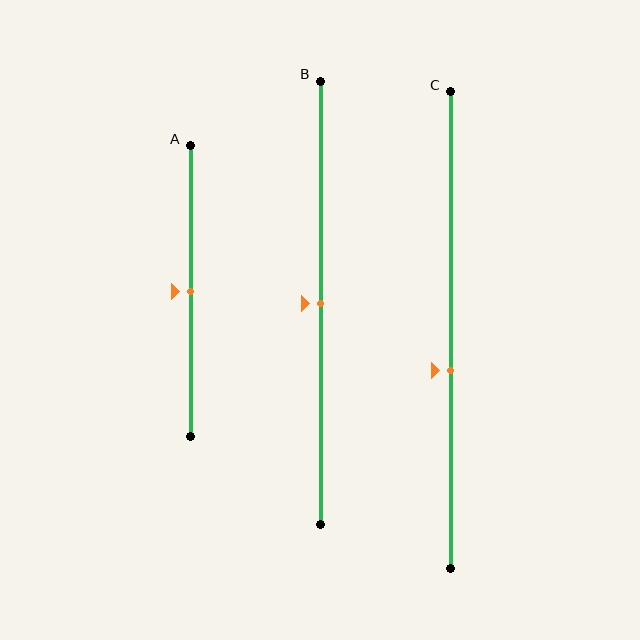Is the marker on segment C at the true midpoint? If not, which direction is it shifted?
No, the marker on segment C is shifted downward by about 8% of the segment length.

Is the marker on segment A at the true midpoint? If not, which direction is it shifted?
Yes, the marker on segment A is at the true midpoint.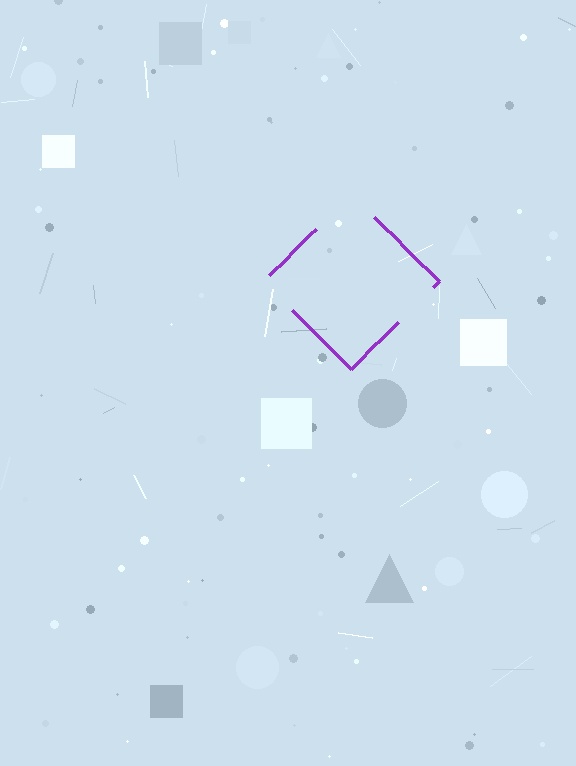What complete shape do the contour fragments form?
The contour fragments form a diamond.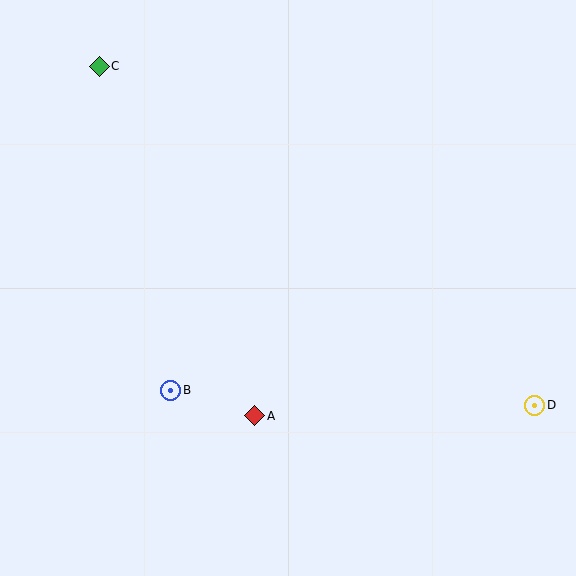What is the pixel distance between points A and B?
The distance between A and B is 88 pixels.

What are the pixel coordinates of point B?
Point B is at (171, 390).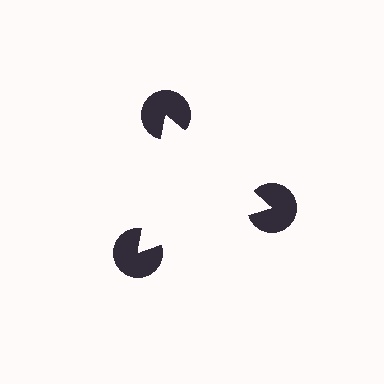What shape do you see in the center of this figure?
An illusory triangle — its edges are inferred from the aligned wedge cuts in the pac-man discs, not physically drawn.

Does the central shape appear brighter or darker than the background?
It typically appears slightly brighter than the background, even though no actual brightness change is drawn.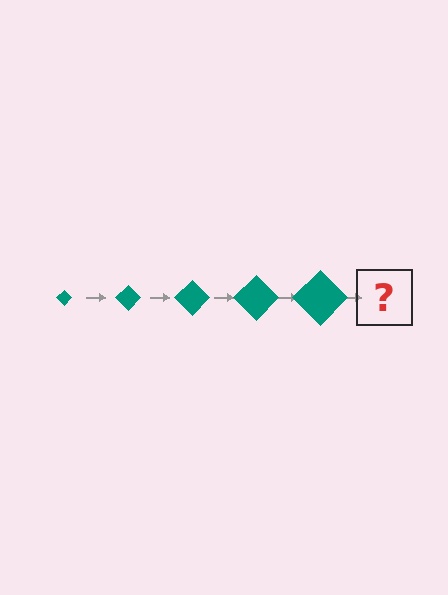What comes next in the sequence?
The next element should be a teal diamond, larger than the previous one.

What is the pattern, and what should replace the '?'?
The pattern is that the diamond gets progressively larger each step. The '?' should be a teal diamond, larger than the previous one.